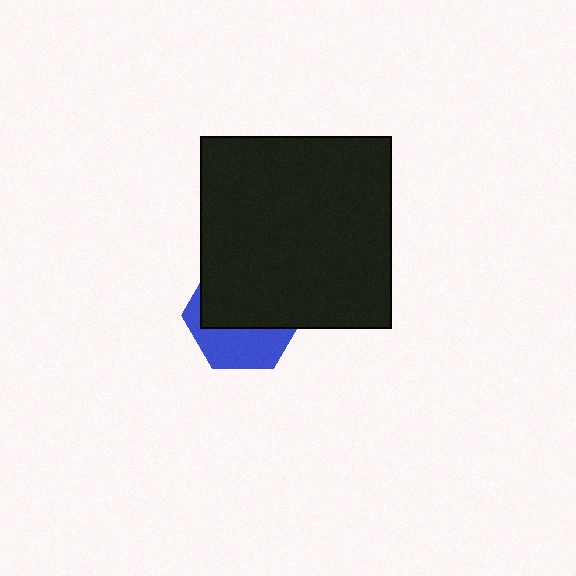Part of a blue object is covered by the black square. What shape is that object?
It is a hexagon.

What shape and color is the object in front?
The object in front is a black square.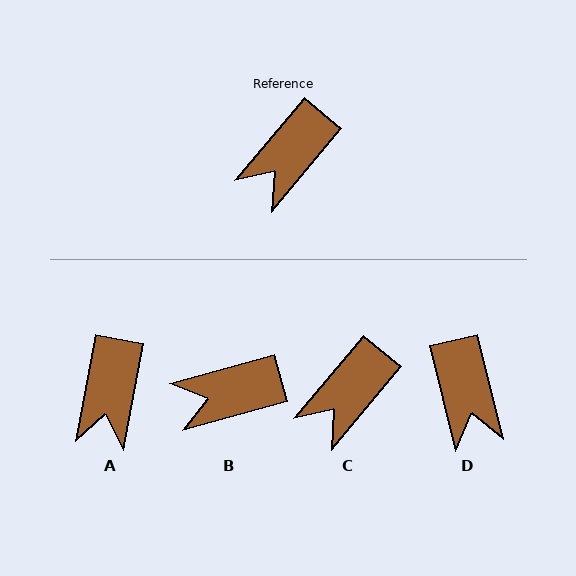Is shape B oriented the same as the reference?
No, it is off by about 34 degrees.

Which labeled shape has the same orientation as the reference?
C.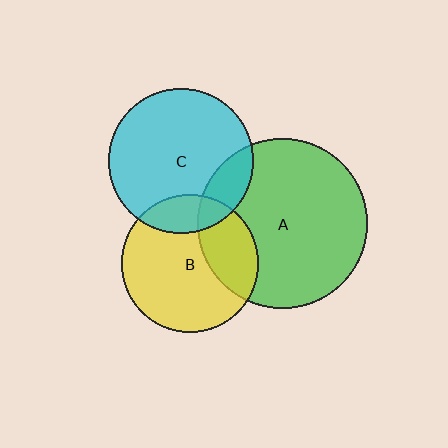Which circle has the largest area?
Circle A (green).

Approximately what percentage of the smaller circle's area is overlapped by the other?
Approximately 15%.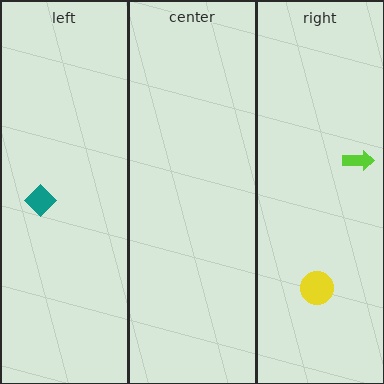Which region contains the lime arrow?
The right region.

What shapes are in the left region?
The teal diamond.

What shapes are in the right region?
The yellow circle, the lime arrow.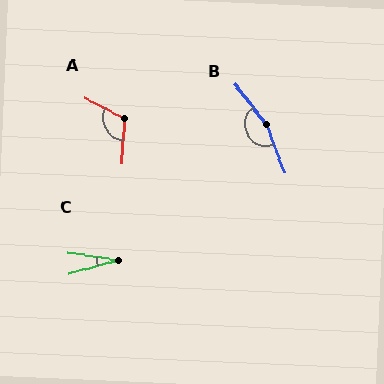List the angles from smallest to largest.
C (24°), A (115°), B (164°).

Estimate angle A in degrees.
Approximately 115 degrees.